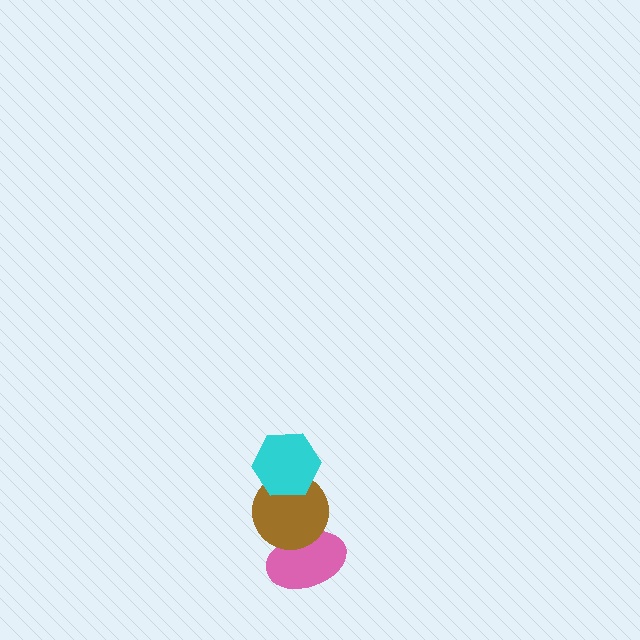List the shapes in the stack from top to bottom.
From top to bottom: the cyan hexagon, the brown circle, the pink ellipse.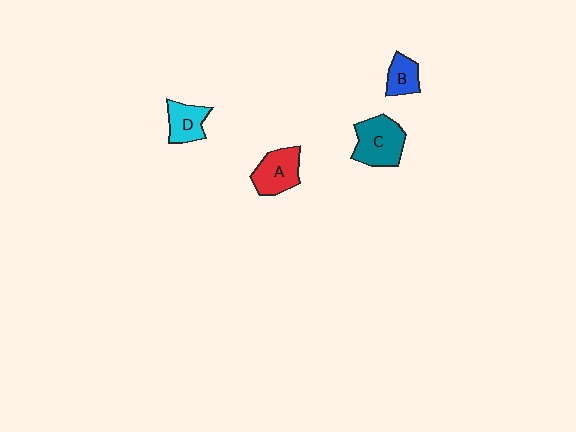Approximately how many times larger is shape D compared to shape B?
Approximately 1.2 times.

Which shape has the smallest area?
Shape B (blue).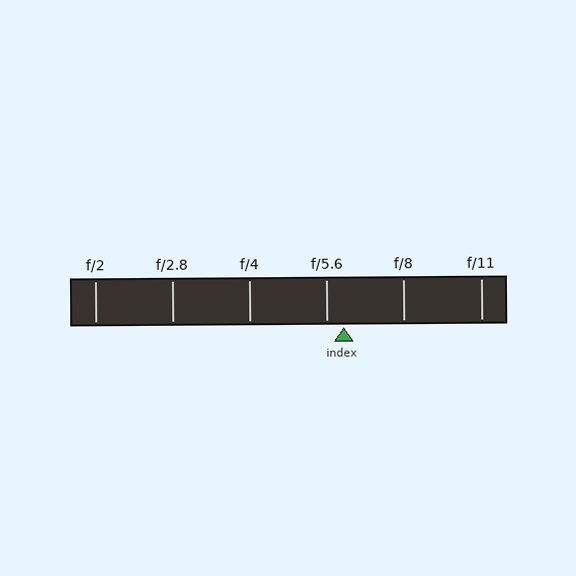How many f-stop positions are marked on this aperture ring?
There are 6 f-stop positions marked.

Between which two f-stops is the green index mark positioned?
The index mark is between f/5.6 and f/8.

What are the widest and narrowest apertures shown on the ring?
The widest aperture shown is f/2 and the narrowest is f/11.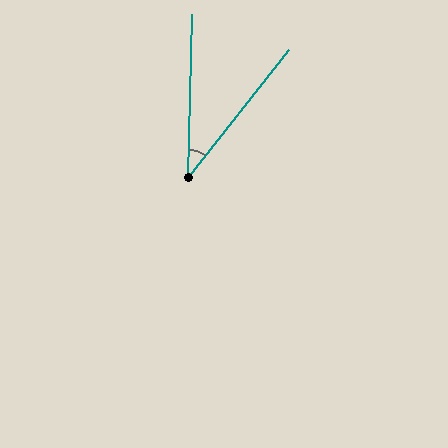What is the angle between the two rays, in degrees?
Approximately 37 degrees.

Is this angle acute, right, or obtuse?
It is acute.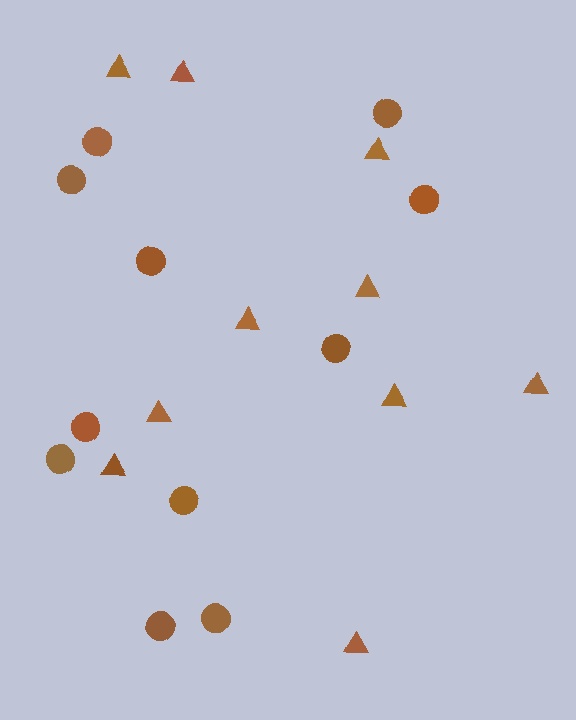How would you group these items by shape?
There are 2 groups: one group of triangles (10) and one group of circles (11).